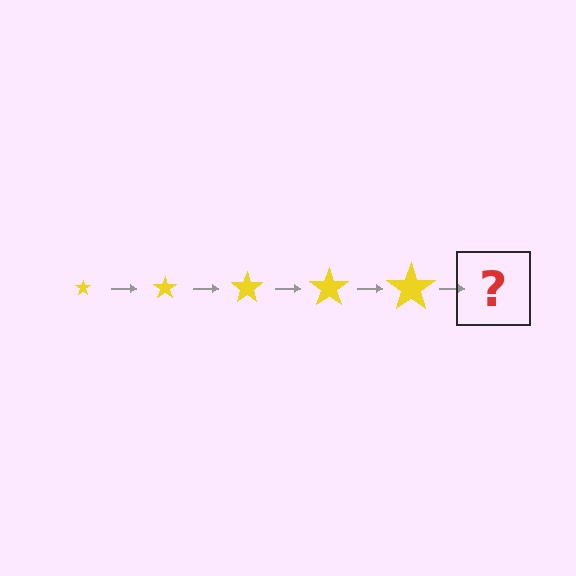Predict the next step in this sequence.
The next step is a yellow star, larger than the previous one.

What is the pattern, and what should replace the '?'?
The pattern is that the star gets progressively larger each step. The '?' should be a yellow star, larger than the previous one.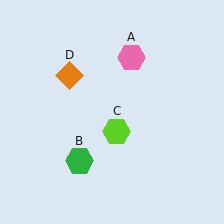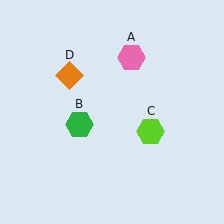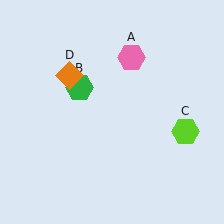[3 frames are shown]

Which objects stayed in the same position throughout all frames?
Pink hexagon (object A) and orange diamond (object D) remained stationary.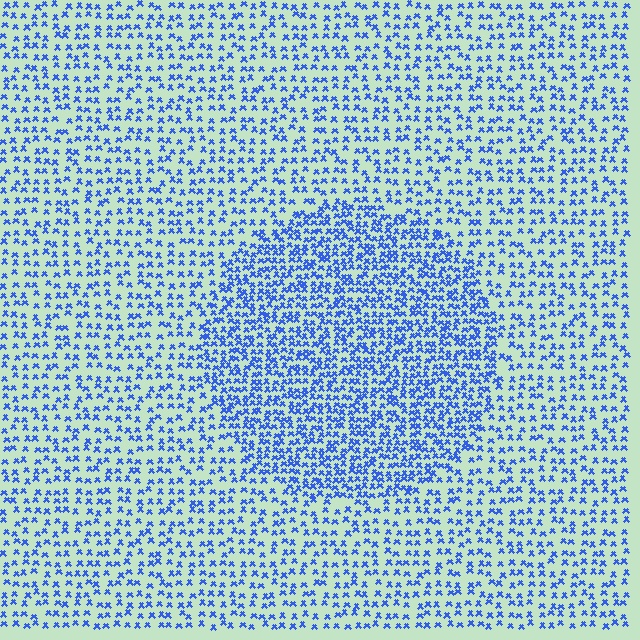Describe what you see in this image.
The image contains small blue elements arranged at two different densities. A circle-shaped region is visible where the elements are more densely packed than the surrounding area.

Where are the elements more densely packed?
The elements are more densely packed inside the circle boundary.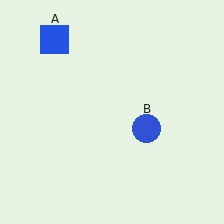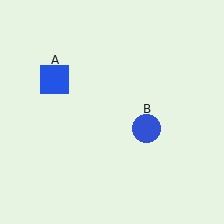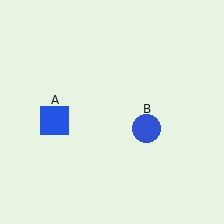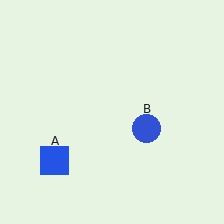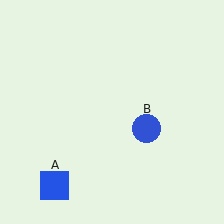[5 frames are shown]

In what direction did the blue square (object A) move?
The blue square (object A) moved down.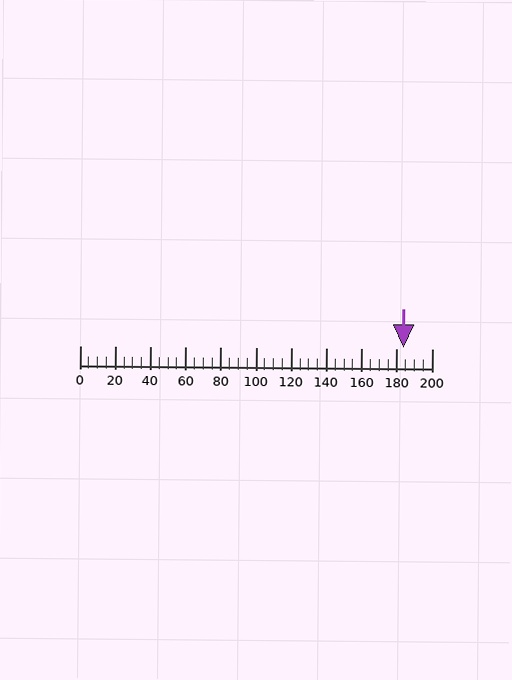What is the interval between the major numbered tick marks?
The major tick marks are spaced 20 units apart.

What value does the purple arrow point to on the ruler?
The purple arrow points to approximately 184.